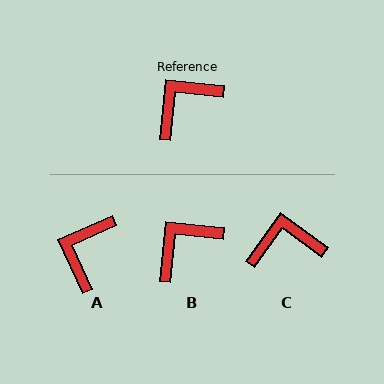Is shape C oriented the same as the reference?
No, it is off by about 30 degrees.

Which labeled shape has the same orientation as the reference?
B.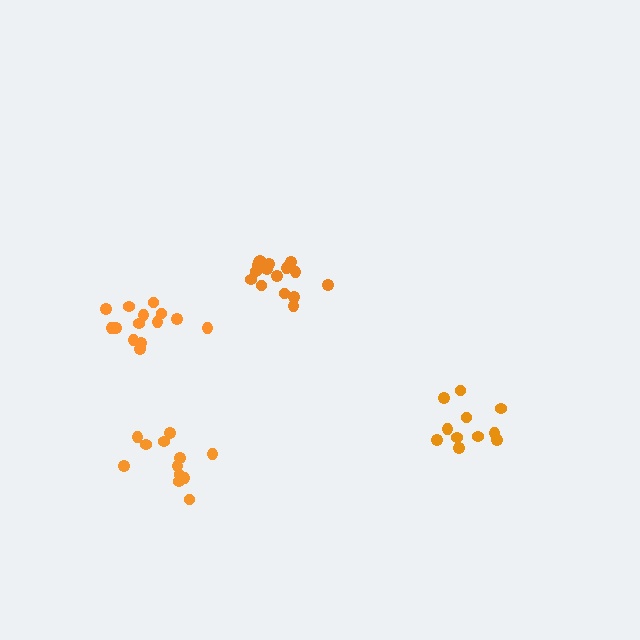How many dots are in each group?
Group 1: 11 dots, Group 2: 14 dots, Group 3: 12 dots, Group 4: 16 dots (53 total).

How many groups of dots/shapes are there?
There are 4 groups.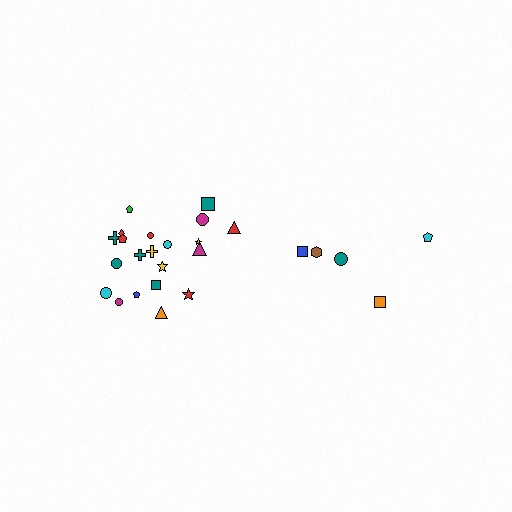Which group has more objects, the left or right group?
The left group.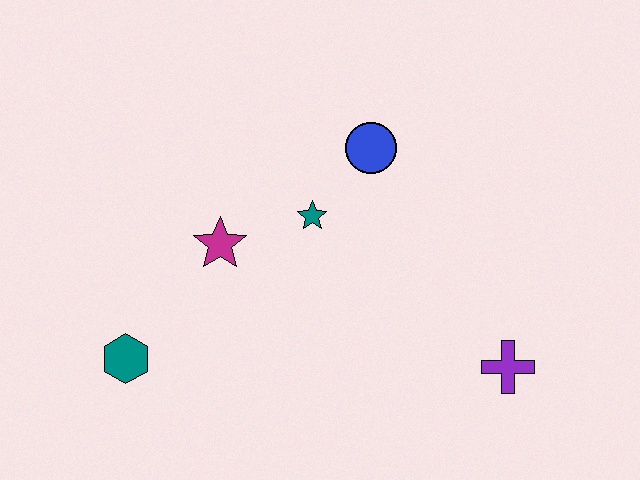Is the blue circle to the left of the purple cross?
Yes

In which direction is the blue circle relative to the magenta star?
The blue circle is to the right of the magenta star.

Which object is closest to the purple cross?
The teal star is closest to the purple cross.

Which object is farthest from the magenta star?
The purple cross is farthest from the magenta star.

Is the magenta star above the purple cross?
Yes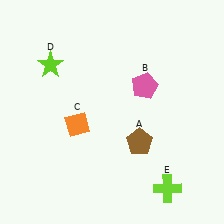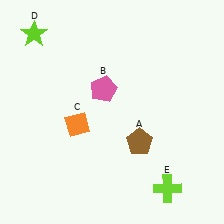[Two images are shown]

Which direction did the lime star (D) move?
The lime star (D) moved up.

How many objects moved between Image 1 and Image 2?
2 objects moved between the two images.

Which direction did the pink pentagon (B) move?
The pink pentagon (B) moved left.